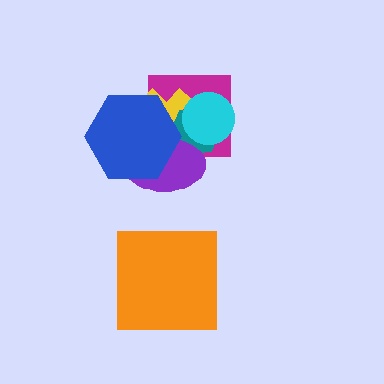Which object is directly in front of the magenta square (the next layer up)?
The yellow cross is directly in front of the magenta square.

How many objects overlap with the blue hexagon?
4 objects overlap with the blue hexagon.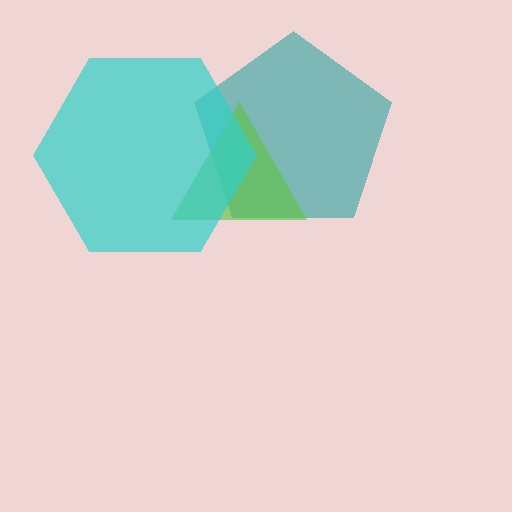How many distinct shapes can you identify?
There are 3 distinct shapes: a teal pentagon, a lime triangle, a cyan hexagon.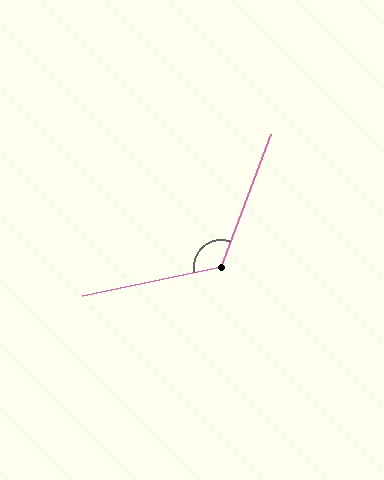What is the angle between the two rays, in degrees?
Approximately 123 degrees.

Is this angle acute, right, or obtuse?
It is obtuse.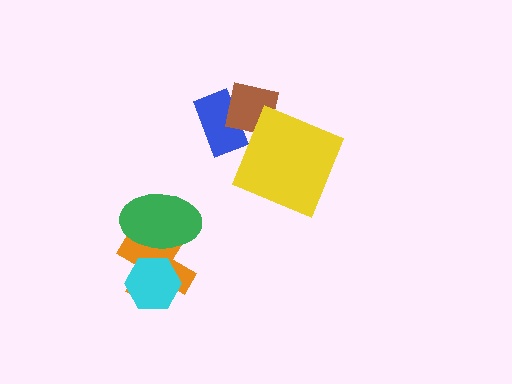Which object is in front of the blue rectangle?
The brown square is in front of the blue rectangle.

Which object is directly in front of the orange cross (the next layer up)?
The cyan hexagon is directly in front of the orange cross.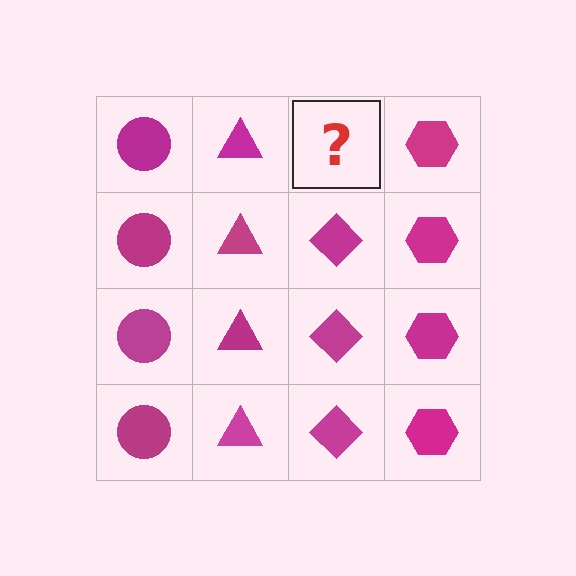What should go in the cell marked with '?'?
The missing cell should contain a magenta diamond.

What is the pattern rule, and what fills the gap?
The rule is that each column has a consistent shape. The gap should be filled with a magenta diamond.